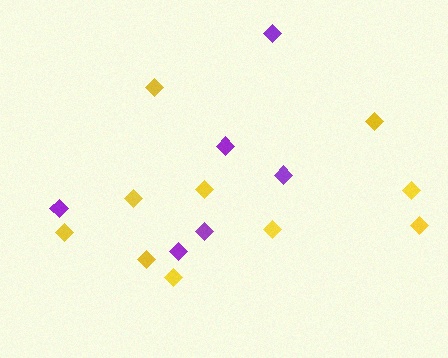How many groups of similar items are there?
There are 2 groups: one group of purple diamonds (6) and one group of yellow diamonds (10).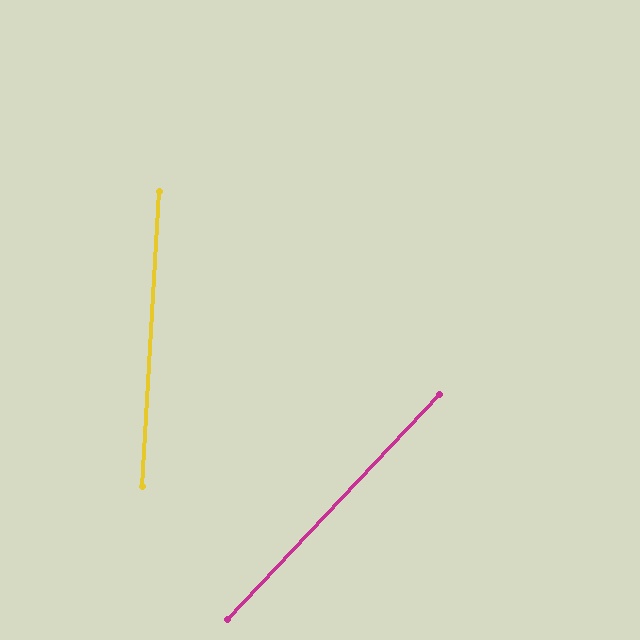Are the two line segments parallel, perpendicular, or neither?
Neither parallel nor perpendicular — they differ by about 40°.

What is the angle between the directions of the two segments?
Approximately 40 degrees.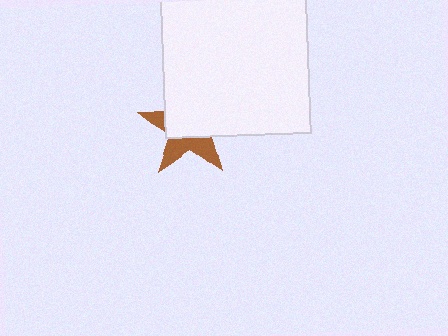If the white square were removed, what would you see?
You would see the complete brown star.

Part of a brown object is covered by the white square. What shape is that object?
It is a star.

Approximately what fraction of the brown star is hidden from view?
Roughly 61% of the brown star is hidden behind the white square.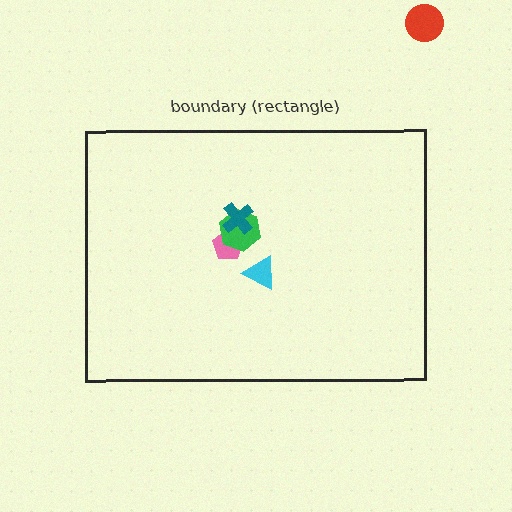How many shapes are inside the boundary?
4 inside, 1 outside.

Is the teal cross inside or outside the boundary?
Inside.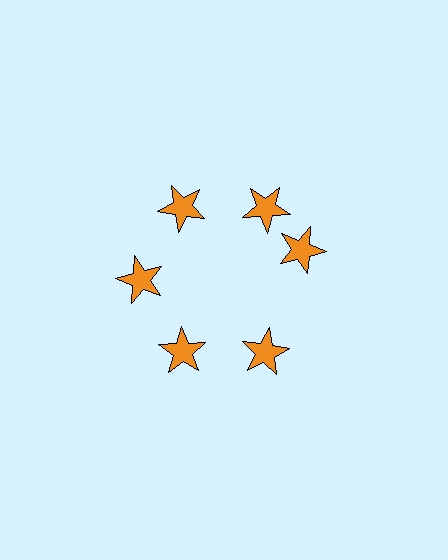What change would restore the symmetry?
The symmetry would be restored by rotating it back into even spacing with its neighbors so that all 6 stars sit at equal angles and equal distance from the center.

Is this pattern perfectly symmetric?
No. The 6 orange stars are arranged in a ring, but one element near the 3 o'clock position is rotated out of alignment along the ring, breaking the 6-fold rotational symmetry.